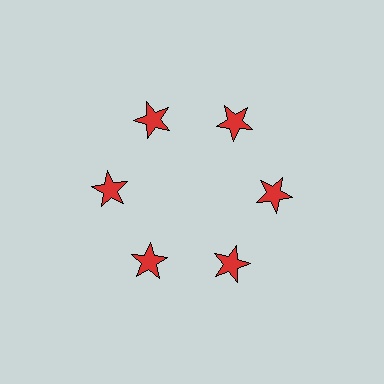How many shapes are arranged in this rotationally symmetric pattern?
There are 6 shapes, arranged in 6 groups of 1.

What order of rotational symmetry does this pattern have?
This pattern has 6-fold rotational symmetry.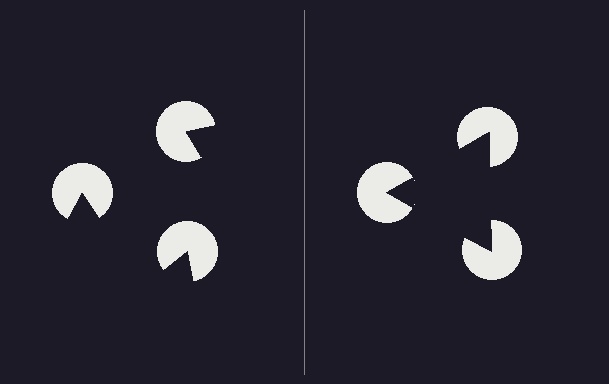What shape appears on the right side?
An illusory triangle.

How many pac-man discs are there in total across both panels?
6 — 3 on each side.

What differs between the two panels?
The pac-man discs are positioned identically on both sides; only the wedge orientations differ. On the right they align to a triangle; on the left they are misaligned.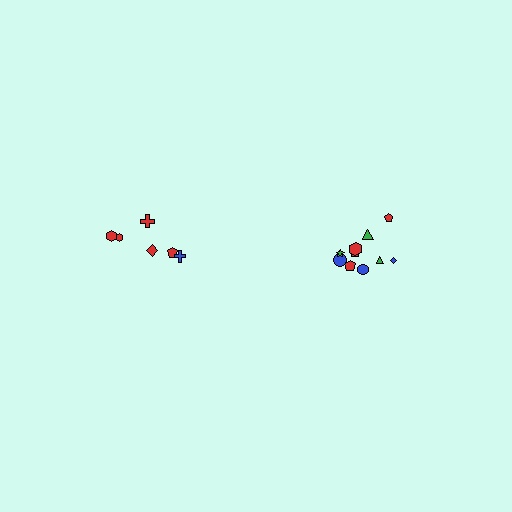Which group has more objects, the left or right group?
The right group.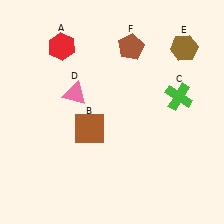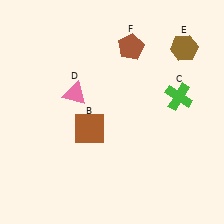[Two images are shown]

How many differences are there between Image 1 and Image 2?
There is 1 difference between the two images.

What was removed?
The red hexagon (A) was removed in Image 2.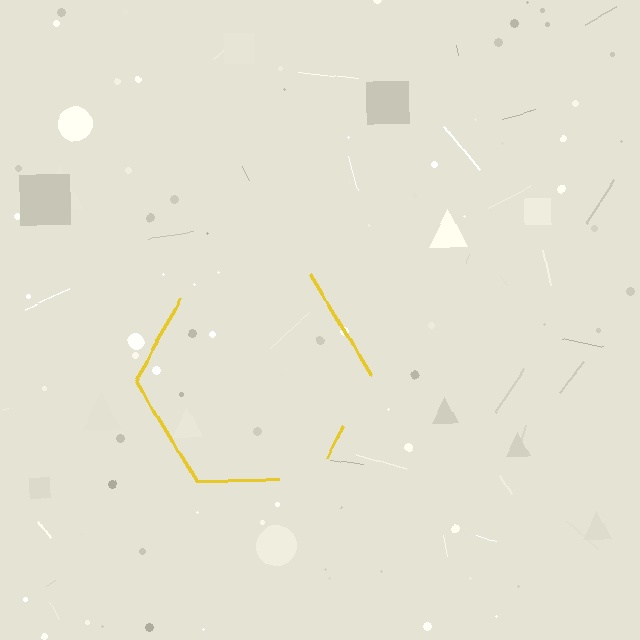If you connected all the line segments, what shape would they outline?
They would outline a hexagon.